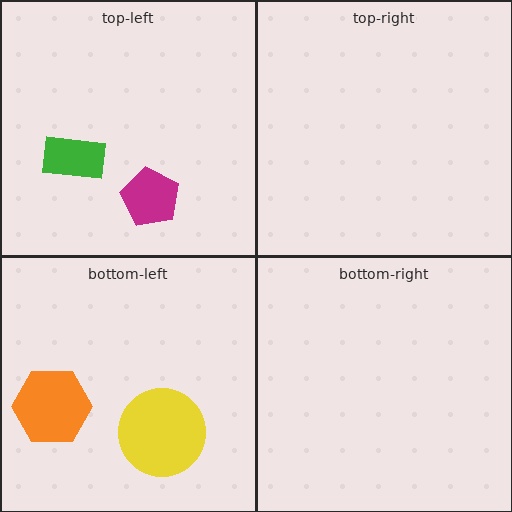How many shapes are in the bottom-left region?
2.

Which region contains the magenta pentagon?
The top-left region.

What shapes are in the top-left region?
The magenta pentagon, the green rectangle.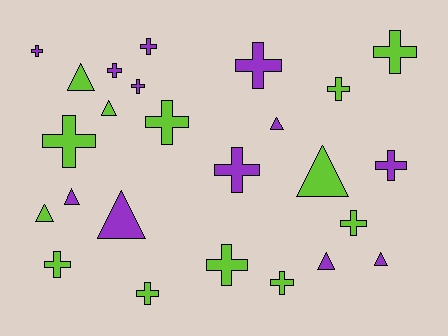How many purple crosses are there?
There are 7 purple crosses.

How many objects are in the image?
There are 25 objects.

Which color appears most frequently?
Lime, with 13 objects.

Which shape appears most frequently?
Cross, with 16 objects.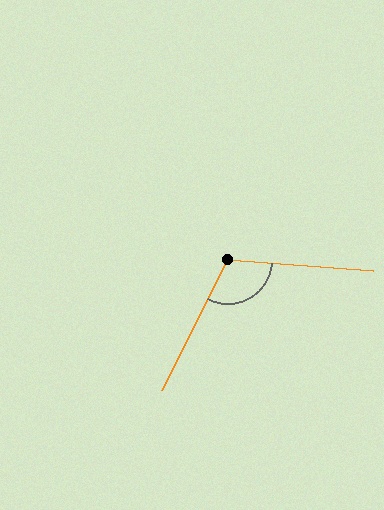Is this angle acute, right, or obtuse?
It is obtuse.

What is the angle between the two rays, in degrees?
Approximately 112 degrees.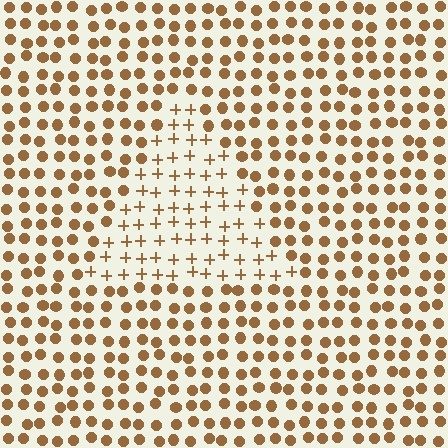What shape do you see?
I see a triangle.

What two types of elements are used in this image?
The image uses plus signs inside the triangle region and circles outside it.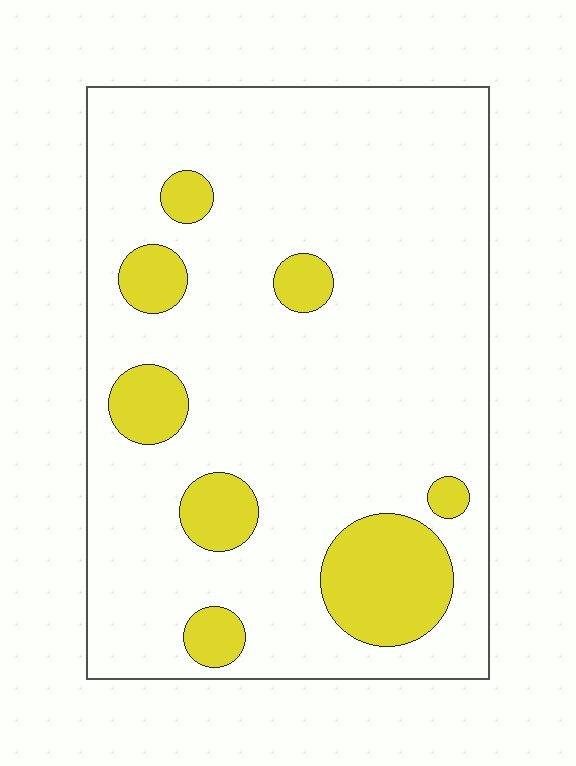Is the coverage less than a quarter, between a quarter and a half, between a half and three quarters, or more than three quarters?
Less than a quarter.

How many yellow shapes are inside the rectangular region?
8.